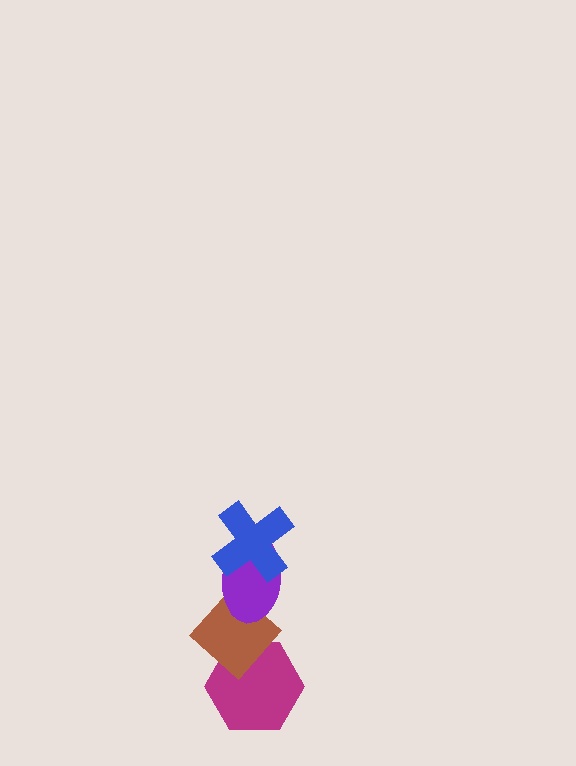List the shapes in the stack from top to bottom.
From top to bottom: the blue cross, the purple ellipse, the brown diamond, the magenta hexagon.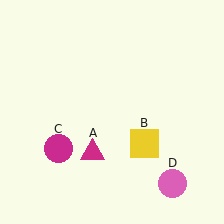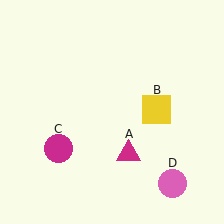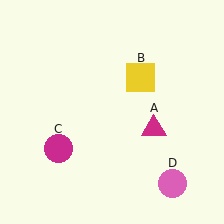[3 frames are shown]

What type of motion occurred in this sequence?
The magenta triangle (object A), yellow square (object B) rotated counterclockwise around the center of the scene.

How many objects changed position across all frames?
2 objects changed position: magenta triangle (object A), yellow square (object B).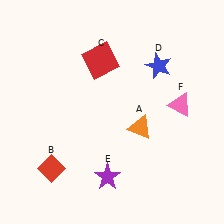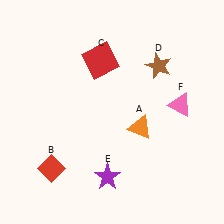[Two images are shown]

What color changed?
The star (D) changed from blue in Image 1 to brown in Image 2.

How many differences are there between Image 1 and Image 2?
There is 1 difference between the two images.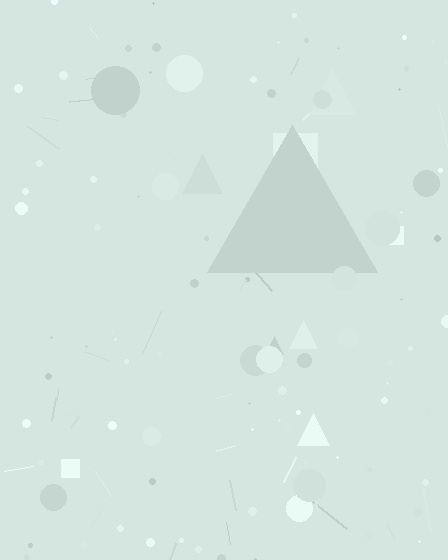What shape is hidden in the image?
A triangle is hidden in the image.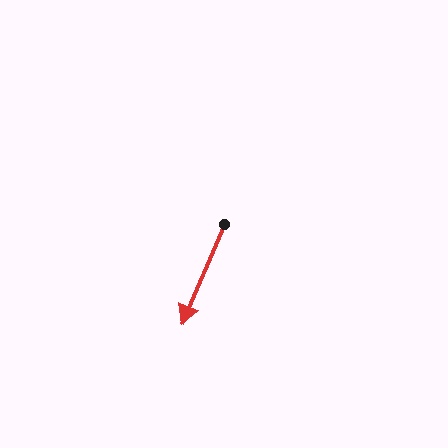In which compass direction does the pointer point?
Southwest.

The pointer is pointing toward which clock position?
Roughly 7 o'clock.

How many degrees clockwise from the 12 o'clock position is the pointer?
Approximately 203 degrees.